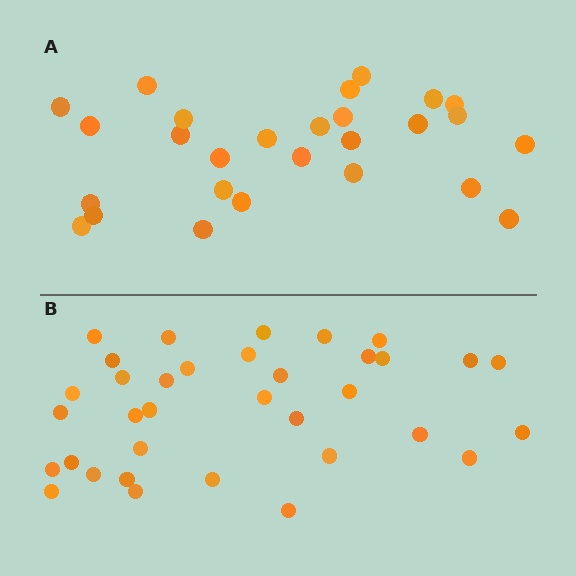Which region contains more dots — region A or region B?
Region B (the bottom region) has more dots.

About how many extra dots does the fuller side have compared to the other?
Region B has roughly 8 or so more dots than region A.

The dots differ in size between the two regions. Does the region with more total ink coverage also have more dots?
No. Region A has more total ink coverage because its dots are larger, but region B actually contains more individual dots. Total area can be misleading — the number of items is what matters here.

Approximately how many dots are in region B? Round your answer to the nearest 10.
About 40 dots. (The exact count is 35, which rounds to 40.)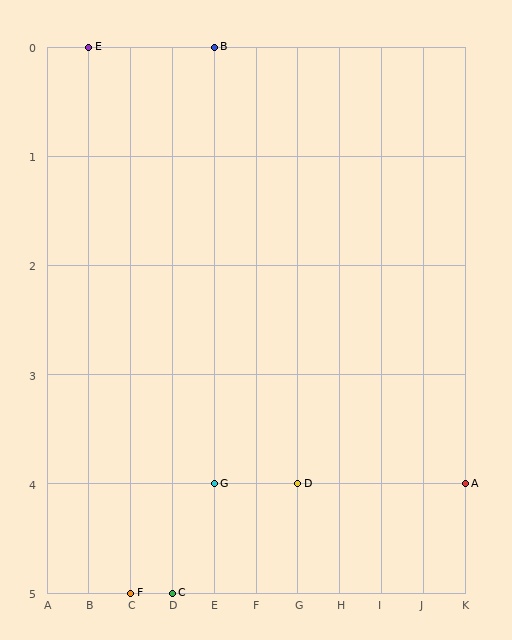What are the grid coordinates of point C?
Point C is at grid coordinates (D, 5).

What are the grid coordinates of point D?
Point D is at grid coordinates (G, 4).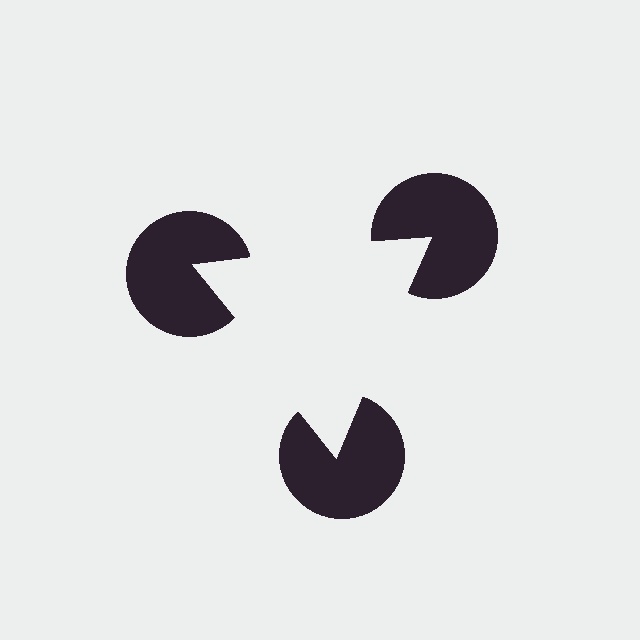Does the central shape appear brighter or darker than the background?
It typically appears slightly brighter than the background, even though no actual brightness change is drawn.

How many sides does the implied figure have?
3 sides.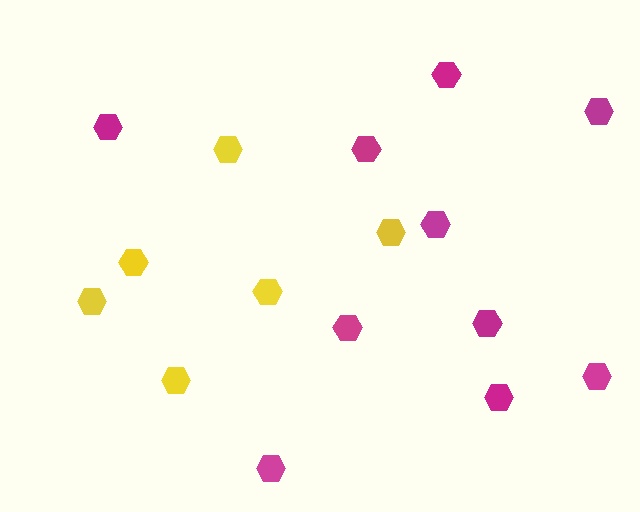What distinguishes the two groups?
There are 2 groups: one group of yellow hexagons (6) and one group of magenta hexagons (10).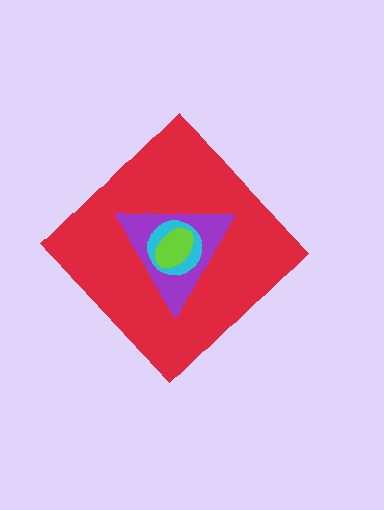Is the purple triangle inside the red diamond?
Yes.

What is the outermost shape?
The red diamond.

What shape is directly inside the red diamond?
The purple triangle.